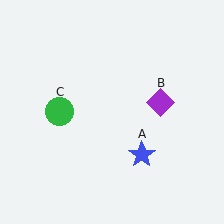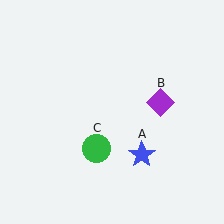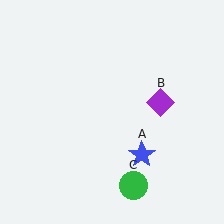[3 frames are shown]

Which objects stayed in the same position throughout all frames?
Blue star (object A) and purple diamond (object B) remained stationary.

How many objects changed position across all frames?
1 object changed position: green circle (object C).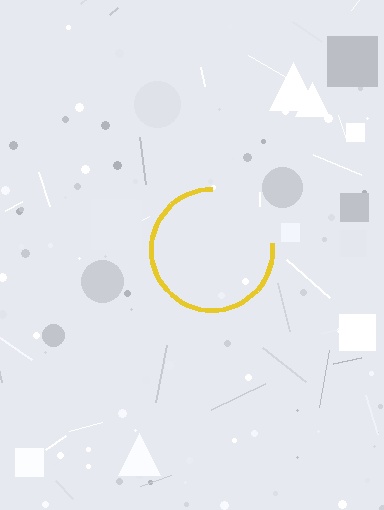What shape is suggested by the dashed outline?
The dashed outline suggests a circle.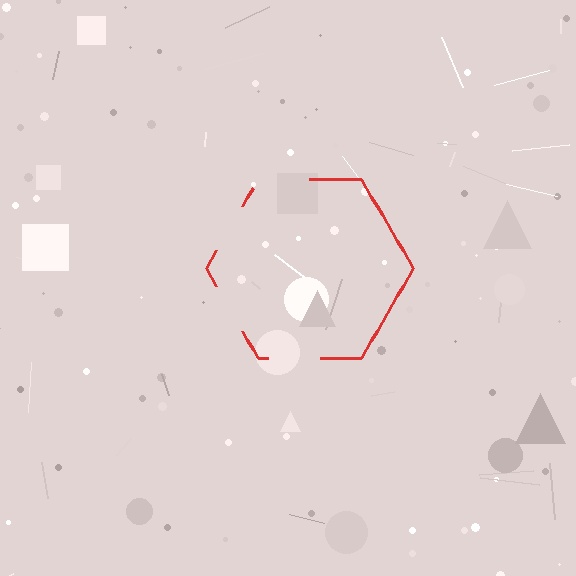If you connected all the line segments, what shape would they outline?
They would outline a hexagon.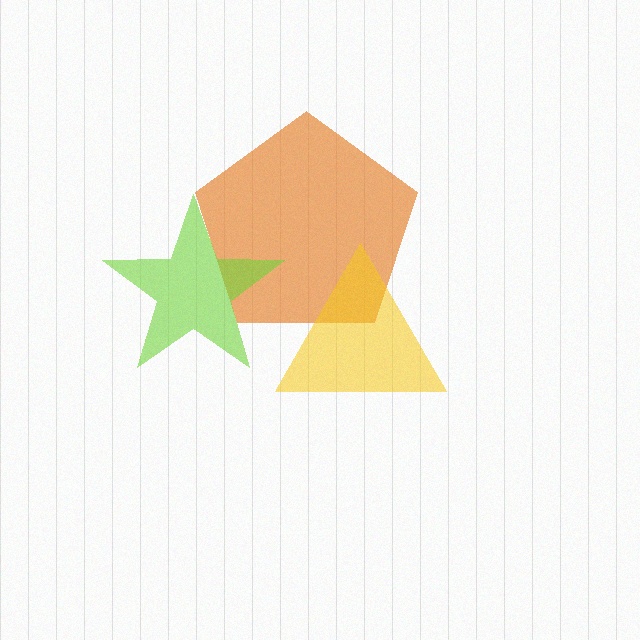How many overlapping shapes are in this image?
There are 3 overlapping shapes in the image.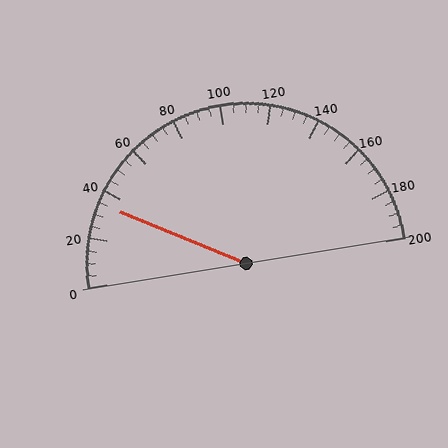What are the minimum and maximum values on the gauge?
The gauge ranges from 0 to 200.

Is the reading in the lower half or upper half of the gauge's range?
The reading is in the lower half of the range (0 to 200).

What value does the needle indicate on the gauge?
The needle indicates approximately 35.